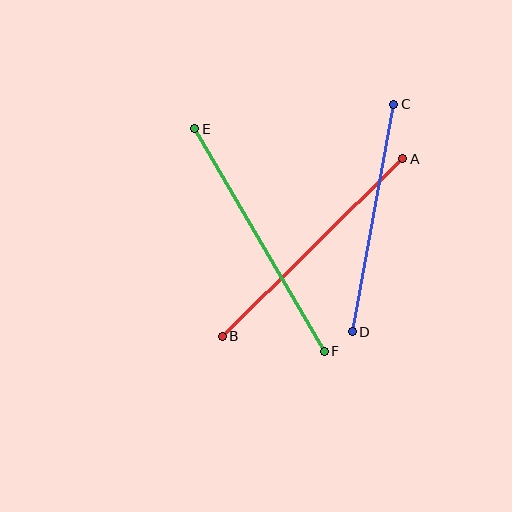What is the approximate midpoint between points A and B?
The midpoint is at approximately (312, 247) pixels.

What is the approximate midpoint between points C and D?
The midpoint is at approximately (373, 218) pixels.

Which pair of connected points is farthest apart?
Points E and F are farthest apart.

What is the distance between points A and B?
The distance is approximately 253 pixels.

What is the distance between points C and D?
The distance is approximately 231 pixels.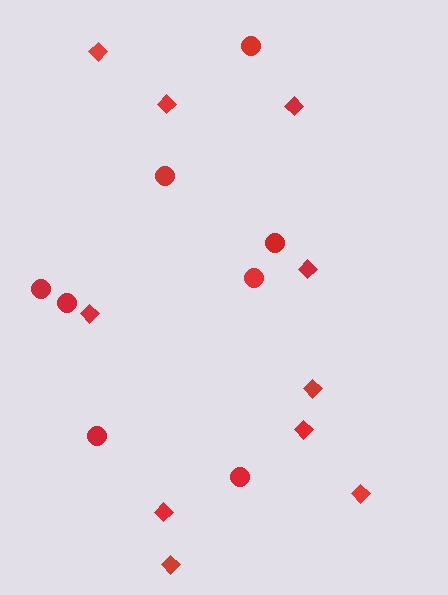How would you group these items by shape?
There are 2 groups: one group of diamonds (10) and one group of circles (8).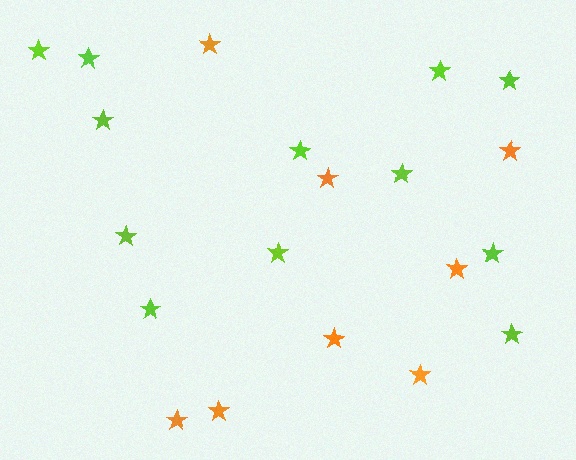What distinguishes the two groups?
There are 2 groups: one group of lime stars (12) and one group of orange stars (8).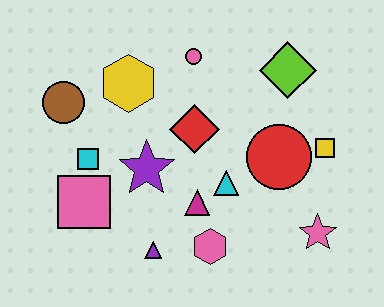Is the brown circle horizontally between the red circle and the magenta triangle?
No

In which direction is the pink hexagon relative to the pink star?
The pink hexagon is to the left of the pink star.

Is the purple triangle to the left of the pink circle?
Yes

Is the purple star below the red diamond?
Yes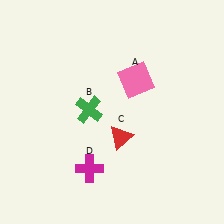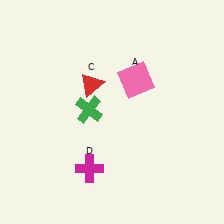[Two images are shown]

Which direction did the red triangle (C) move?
The red triangle (C) moved up.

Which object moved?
The red triangle (C) moved up.